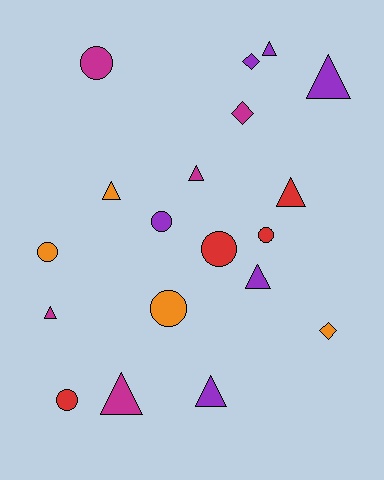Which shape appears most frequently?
Triangle, with 9 objects.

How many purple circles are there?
There is 1 purple circle.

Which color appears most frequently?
Purple, with 6 objects.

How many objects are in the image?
There are 19 objects.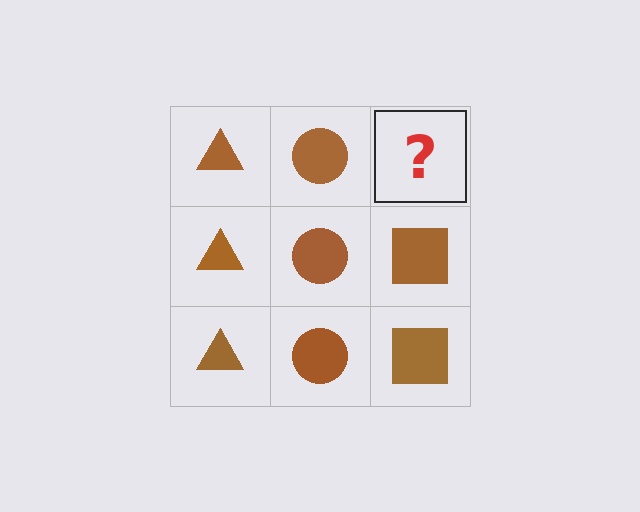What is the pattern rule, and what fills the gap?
The rule is that each column has a consistent shape. The gap should be filled with a brown square.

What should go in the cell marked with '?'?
The missing cell should contain a brown square.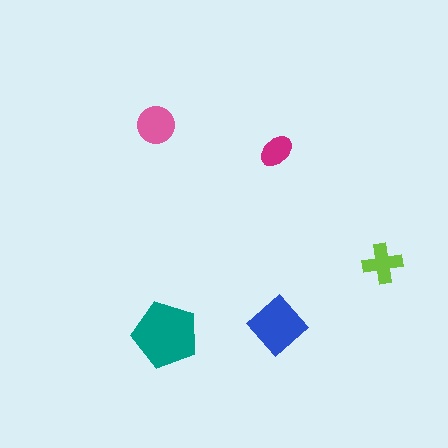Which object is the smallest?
The magenta ellipse.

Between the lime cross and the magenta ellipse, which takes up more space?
The lime cross.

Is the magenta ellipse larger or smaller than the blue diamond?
Smaller.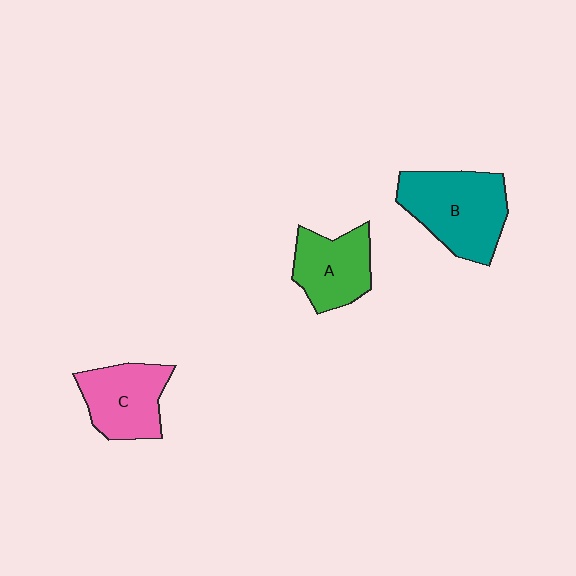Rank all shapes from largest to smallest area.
From largest to smallest: B (teal), C (pink), A (green).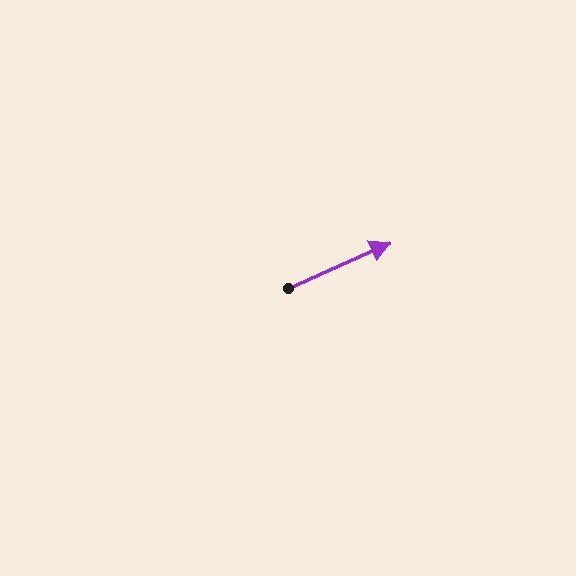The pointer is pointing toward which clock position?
Roughly 2 o'clock.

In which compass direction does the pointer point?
Northeast.